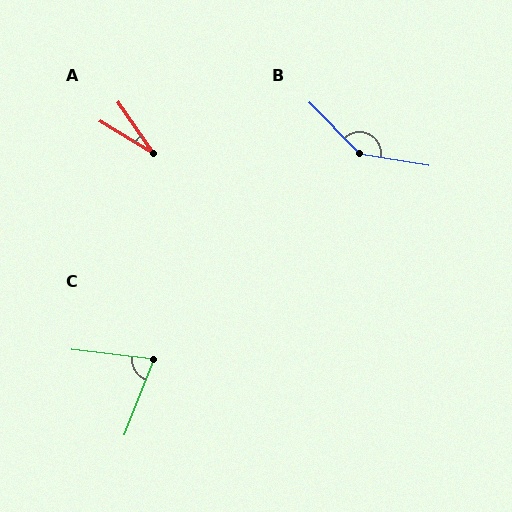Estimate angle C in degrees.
Approximately 75 degrees.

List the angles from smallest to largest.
A (24°), C (75°), B (144°).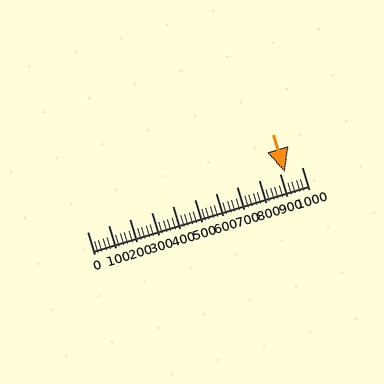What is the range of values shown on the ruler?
The ruler shows values from 0 to 1000.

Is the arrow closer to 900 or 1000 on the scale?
The arrow is closer to 900.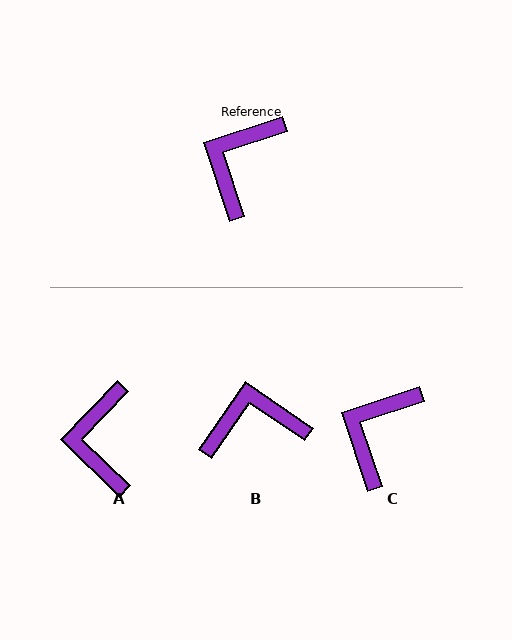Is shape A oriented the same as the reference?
No, it is off by about 27 degrees.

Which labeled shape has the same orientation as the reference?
C.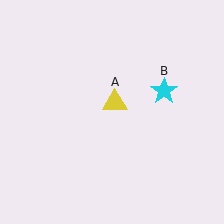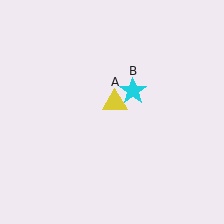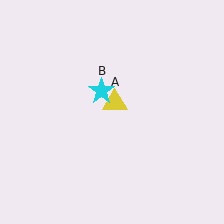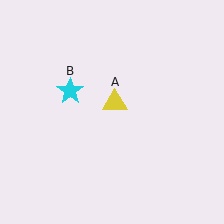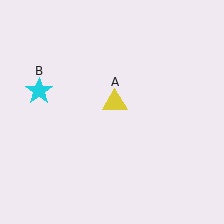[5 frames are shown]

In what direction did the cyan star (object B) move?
The cyan star (object B) moved left.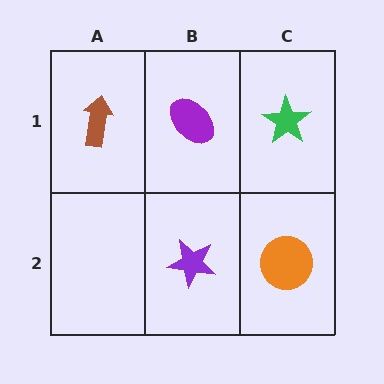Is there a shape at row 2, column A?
No, that cell is empty.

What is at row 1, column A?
A brown arrow.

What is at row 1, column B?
A purple ellipse.